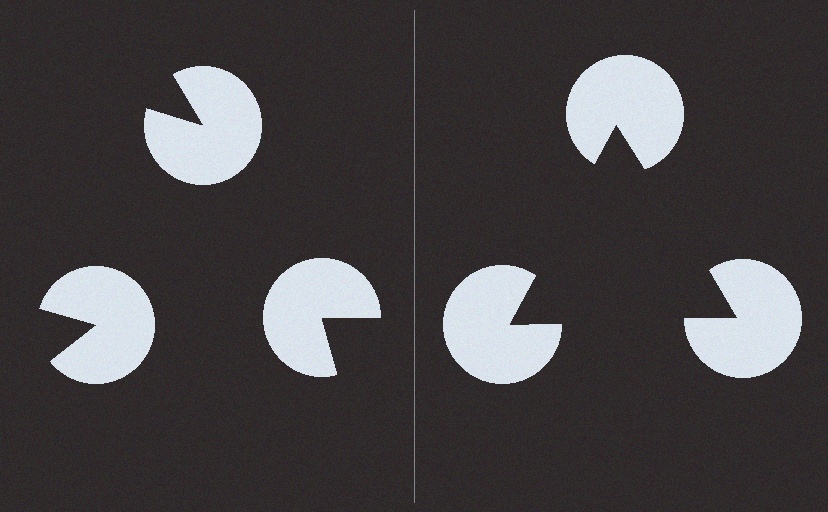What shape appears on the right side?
An illusory triangle.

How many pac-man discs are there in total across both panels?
6 — 3 on each side.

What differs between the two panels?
The pac-man discs are positioned identically on both sides; only the wedge orientations differ. On the right they align to a triangle; on the left they are misaligned.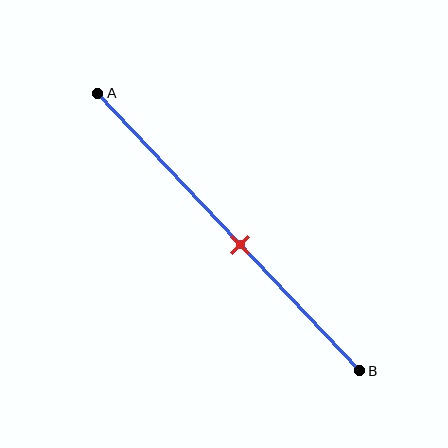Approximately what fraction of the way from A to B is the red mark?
The red mark is approximately 55% of the way from A to B.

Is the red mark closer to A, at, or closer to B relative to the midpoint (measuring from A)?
The red mark is closer to point B than the midpoint of segment AB.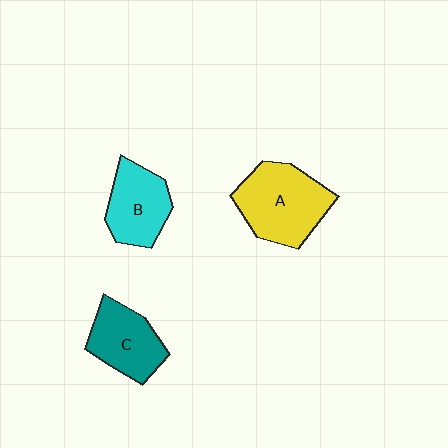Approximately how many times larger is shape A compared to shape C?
Approximately 1.4 times.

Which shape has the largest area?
Shape A (yellow).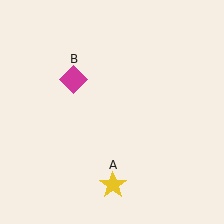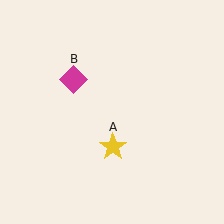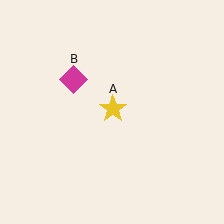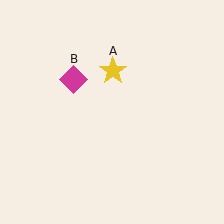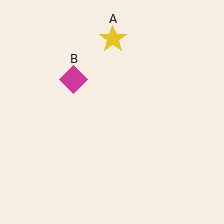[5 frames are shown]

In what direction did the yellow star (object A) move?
The yellow star (object A) moved up.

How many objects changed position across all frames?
1 object changed position: yellow star (object A).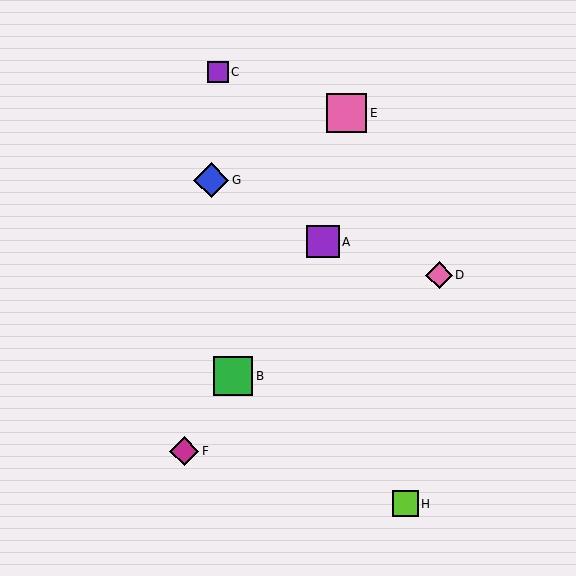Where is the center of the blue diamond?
The center of the blue diamond is at (211, 180).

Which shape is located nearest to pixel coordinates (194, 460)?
The magenta diamond (labeled F) at (184, 451) is nearest to that location.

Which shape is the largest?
The green square (labeled B) is the largest.